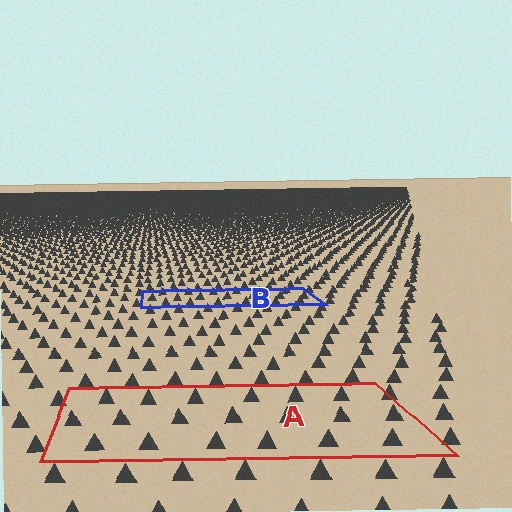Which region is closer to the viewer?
Region A is closer. The texture elements there are larger and more spread out.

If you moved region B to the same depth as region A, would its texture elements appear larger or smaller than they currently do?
They would appear larger. At a closer depth, the same texture elements are projected at a bigger on-screen size.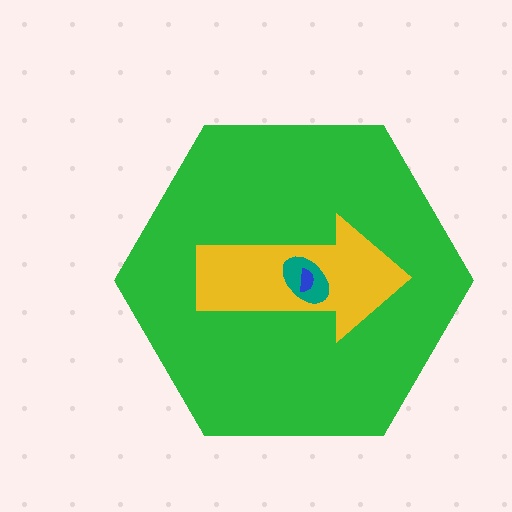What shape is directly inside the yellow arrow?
The teal ellipse.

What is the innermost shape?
The blue semicircle.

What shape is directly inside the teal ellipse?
The blue semicircle.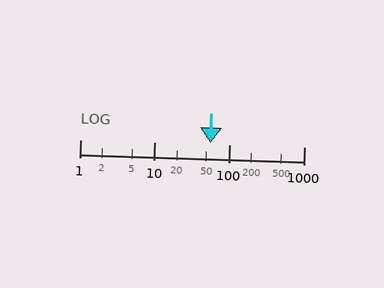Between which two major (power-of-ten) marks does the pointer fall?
The pointer is between 10 and 100.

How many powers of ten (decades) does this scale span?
The scale spans 3 decades, from 1 to 1000.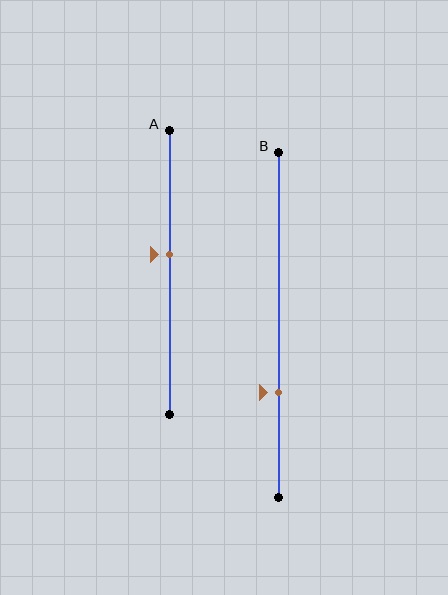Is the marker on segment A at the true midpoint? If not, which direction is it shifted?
No, the marker on segment A is shifted upward by about 6% of the segment length.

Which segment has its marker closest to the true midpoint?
Segment A has its marker closest to the true midpoint.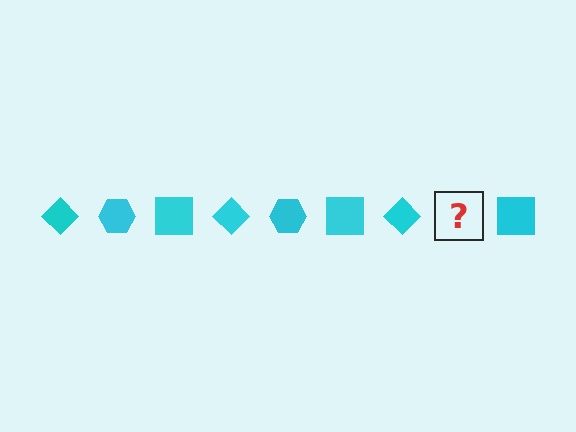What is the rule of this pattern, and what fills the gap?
The rule is that the pattern cycles through diamond, hexagon, square shapes in cyan. The gap should be filled with a cyan hexagon.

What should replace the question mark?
The question mark should be replaced with a cyan hexagon.